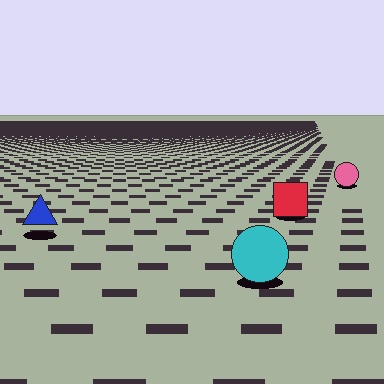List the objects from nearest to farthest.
From nearest to farthest: the cyan circle, the blue triangle, the red square, the pink circle.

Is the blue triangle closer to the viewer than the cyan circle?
No. The cyan circle is closer — you can tell from the texture gradient: the ground texture is coarser near it.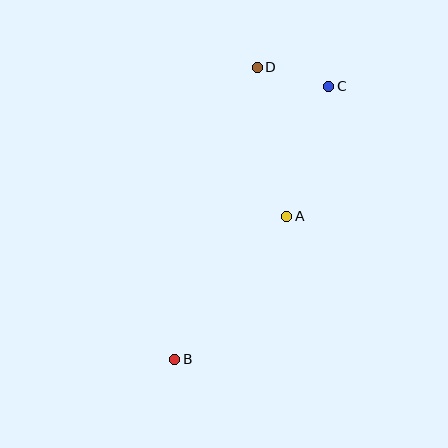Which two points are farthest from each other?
Points B and C are farthest from each other.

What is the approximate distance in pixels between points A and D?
The distance between A and D is approximately 152 pixels.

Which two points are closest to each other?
Points C and D are closest to each other.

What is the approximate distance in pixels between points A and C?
The distance between A and C is approximately 137 pixels.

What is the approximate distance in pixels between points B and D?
The distance between B and D is approximately 304 pixels.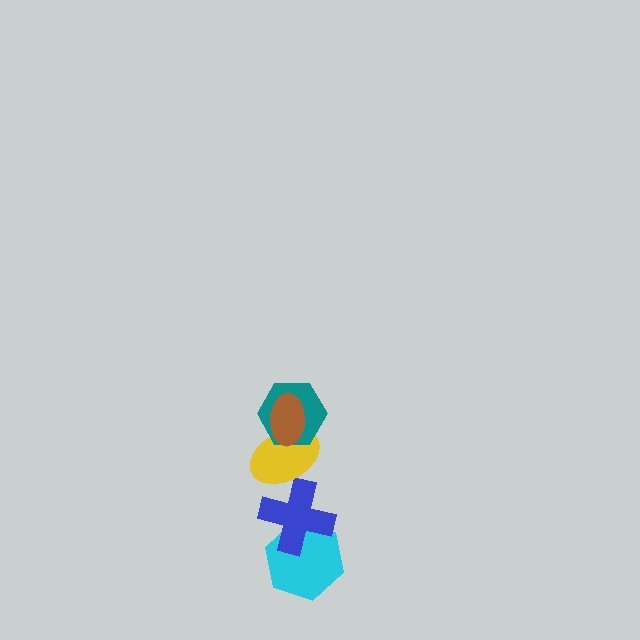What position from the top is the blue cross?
The blue cross is 4th from the top.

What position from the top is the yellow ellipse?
The yellow ellipse is 3rd from the top.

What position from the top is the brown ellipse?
The brown ellipse is 1st from the top.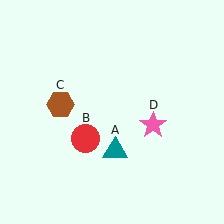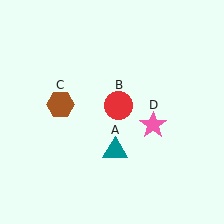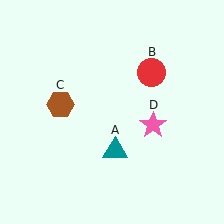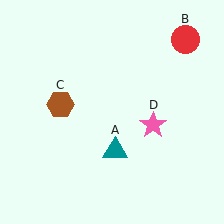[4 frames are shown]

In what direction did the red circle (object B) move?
The red circle (object B) moved up and to the right.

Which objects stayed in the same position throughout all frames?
Teal triangle (object A) and brown hexagon (object C) and pink star (object D) remained stationary.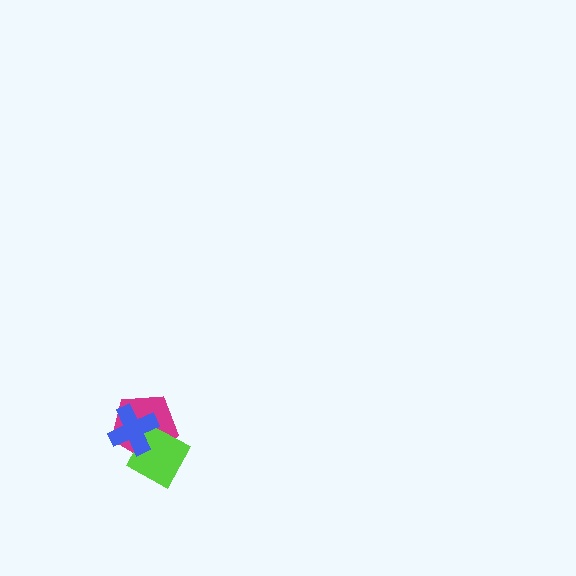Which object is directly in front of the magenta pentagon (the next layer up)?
The lime diamond is directly in front of the magenta pentagon.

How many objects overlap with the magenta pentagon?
2 objects overlap with the magenta pentagon.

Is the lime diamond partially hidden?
Yes, it is partially covered by another shape.